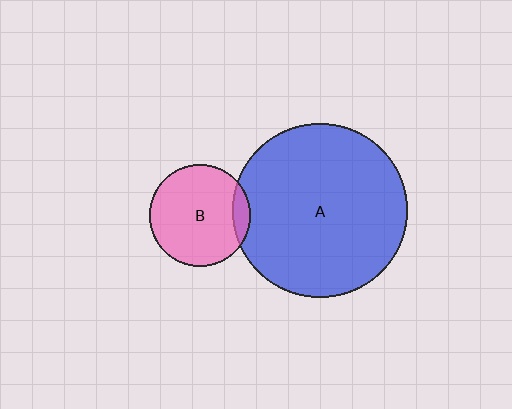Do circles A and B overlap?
Yes.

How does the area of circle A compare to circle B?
Approximately 3.0 times.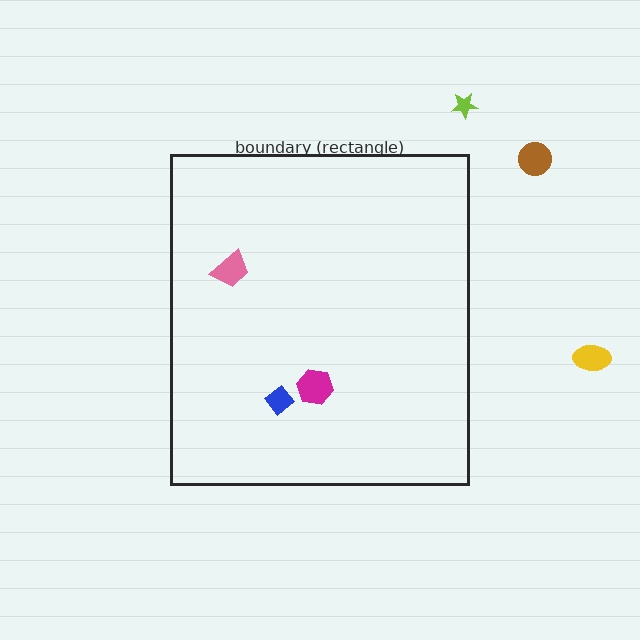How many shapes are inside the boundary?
3 inside, 3 outside.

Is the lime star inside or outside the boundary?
Outside.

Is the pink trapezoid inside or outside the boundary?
Inside.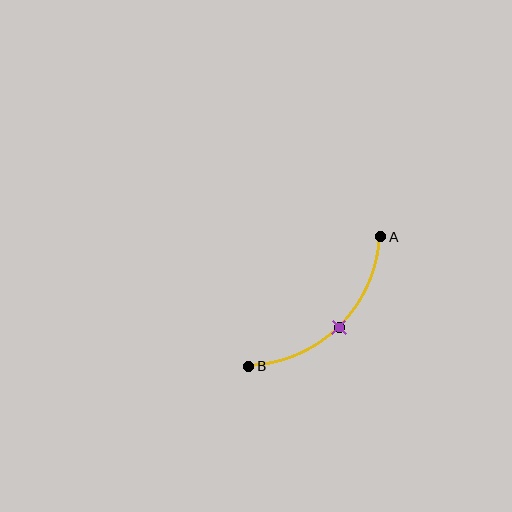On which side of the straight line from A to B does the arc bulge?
The arc bulges below and to the right of the straight line connecting A and B.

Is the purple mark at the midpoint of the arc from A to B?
Yes. The purple mark lies on the arc at equal arc-length from both A and B — it is the arc midpoint.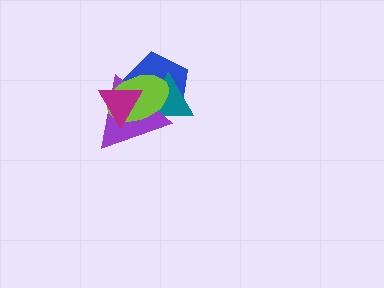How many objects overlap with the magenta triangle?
4 objects overlap with the magenta triangle.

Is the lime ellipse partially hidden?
Yes, it is partially covered by another shape.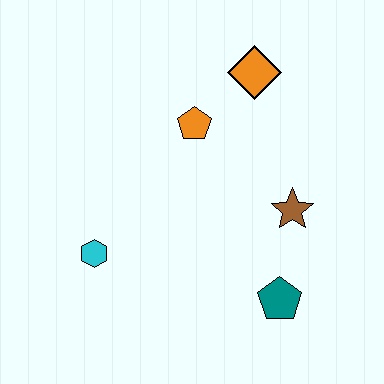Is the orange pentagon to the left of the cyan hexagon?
No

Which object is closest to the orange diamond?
The orange pentagon is closest to the orange diamond.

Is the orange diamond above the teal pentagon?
Yes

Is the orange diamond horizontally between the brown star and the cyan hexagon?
Yes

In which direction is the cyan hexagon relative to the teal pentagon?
The cyan hexagon is to the left of the teal pentagon.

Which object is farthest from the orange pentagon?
The teal pentagon is farthest from the orange pentagon.